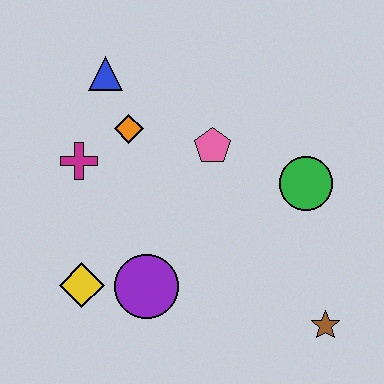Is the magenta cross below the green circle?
No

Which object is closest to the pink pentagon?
The orange diamond is closest to the pink pentagon.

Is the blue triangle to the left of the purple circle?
Yes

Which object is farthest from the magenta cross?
The brown star is farthest from the magenta cross.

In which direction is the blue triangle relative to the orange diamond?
The blue triangle is above the orange diamond.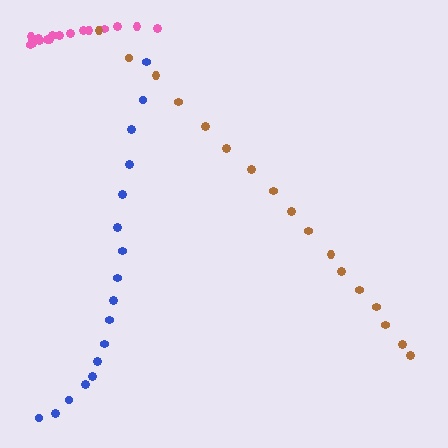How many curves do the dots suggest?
There are 3 distinct paths.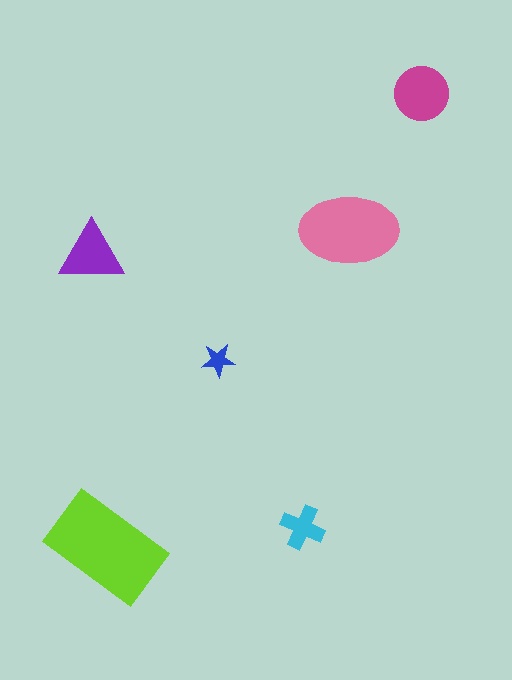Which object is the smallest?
The blue star.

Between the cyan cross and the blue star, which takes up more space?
The cyan cross.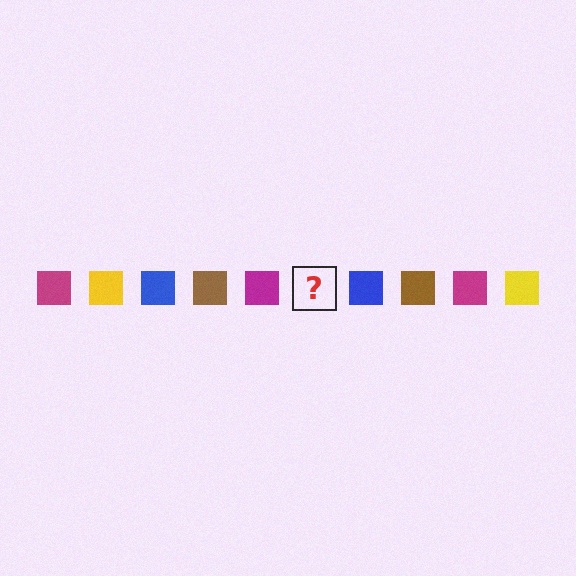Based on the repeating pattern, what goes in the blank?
The blank should be a yellow square.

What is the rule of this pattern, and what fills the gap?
The rule is that the pattern cycles through magenta, yellow, blue, brown squares. The gap should be filled with a yellow square.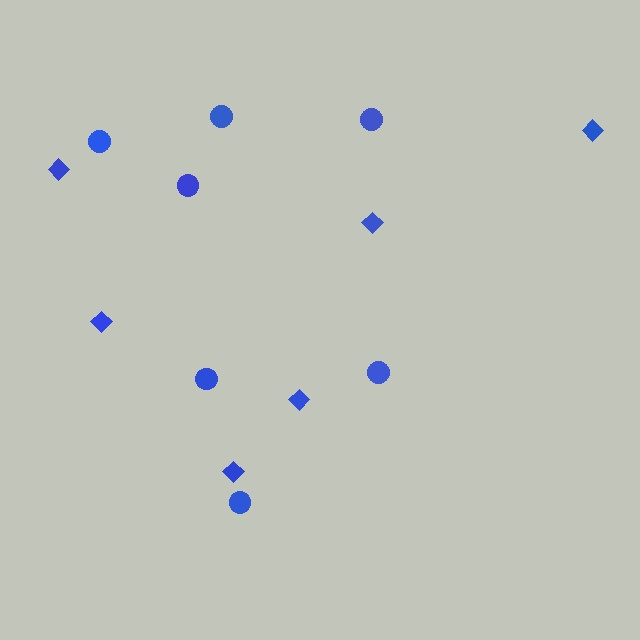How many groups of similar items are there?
There are 2 groups: one group of circles (7) and one group of diamonds (6).